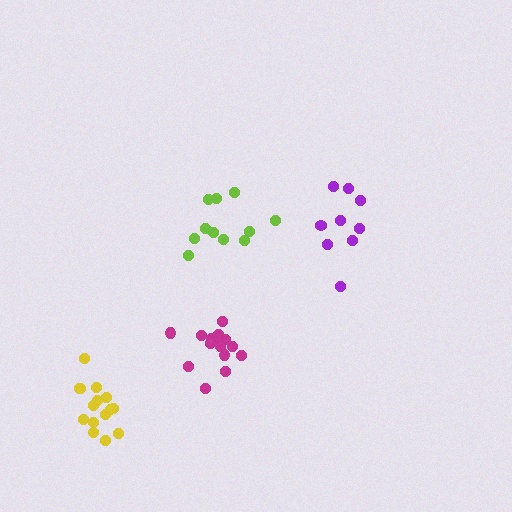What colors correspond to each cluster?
The clusters are colored: lime, yellow, magenta, purple.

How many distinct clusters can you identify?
There are 4 distinct clusters.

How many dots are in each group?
Group 1: 11 dots, Group 2: 15 dots, Group 3: 15 dots, Group 4: 9 dots (50 total).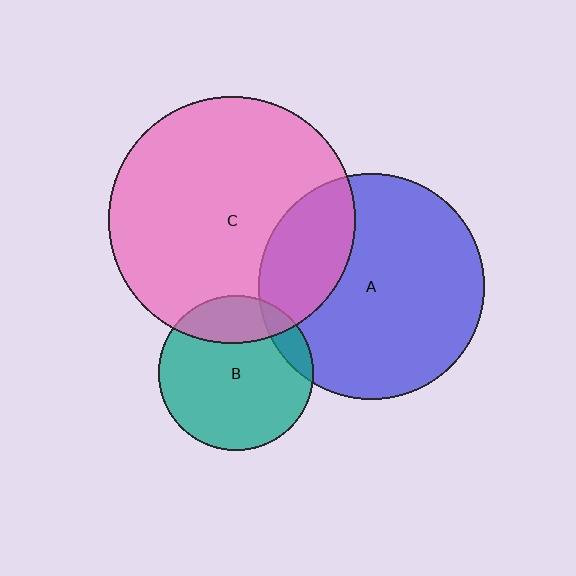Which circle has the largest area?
Circle C (pink).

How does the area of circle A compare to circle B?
Approximately 2.1 times.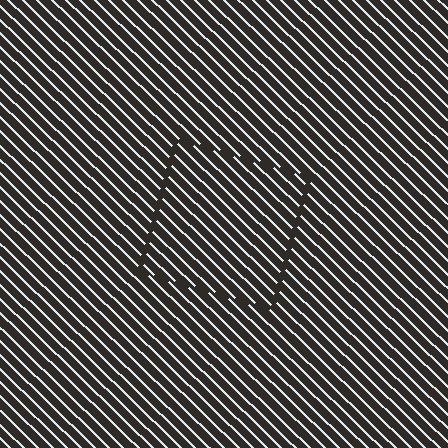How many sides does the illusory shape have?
4 sides — the line-ends trace a square.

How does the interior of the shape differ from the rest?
The interior of the shape contains the same grating, shifted by half a period — the contour is defined by the phase discontinuity where line-ends from the inner and outer gratings abut.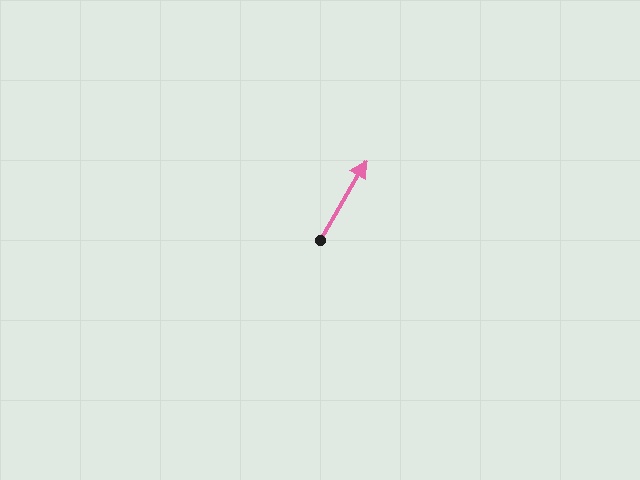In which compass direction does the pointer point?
Northeast.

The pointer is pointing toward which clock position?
Roughly 1 o'clock.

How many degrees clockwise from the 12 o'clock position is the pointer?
Approximately 30 degrees.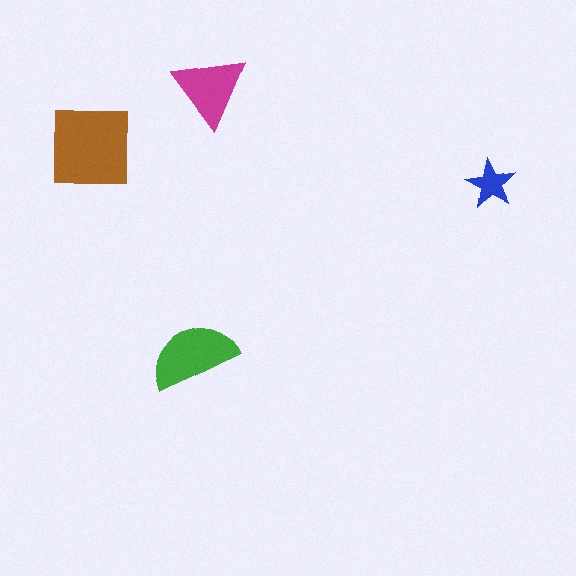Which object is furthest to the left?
The brown square is leftmost.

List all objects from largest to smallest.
The brown square, the green semicircle, the magenta triangle, the blue star.